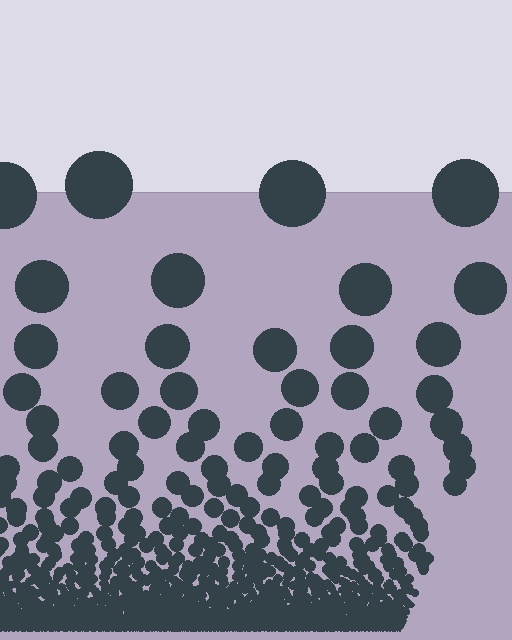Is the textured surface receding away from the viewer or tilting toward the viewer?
The surface appears to tilt toward the viewer. Texture elements get larger and sparser toward the top.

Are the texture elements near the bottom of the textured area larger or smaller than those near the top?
Smaller. The gradient is inverted — elements near the bottom are smaller and denser.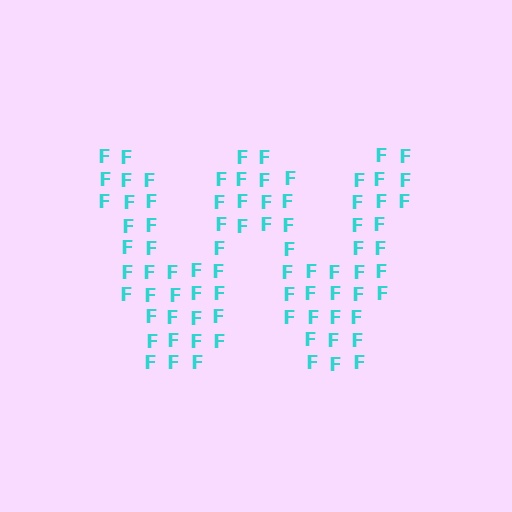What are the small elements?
The small elements are letter F's.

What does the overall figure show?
The overall figure shows the letter W.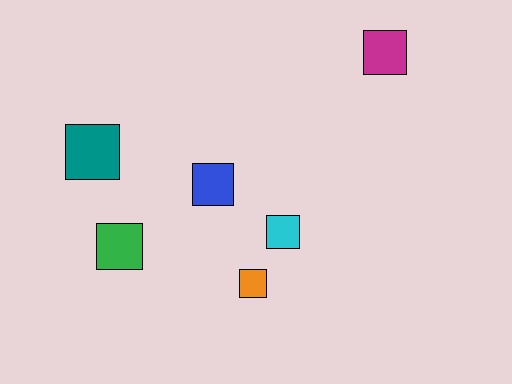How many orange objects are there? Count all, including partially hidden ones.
There is 1 orange object.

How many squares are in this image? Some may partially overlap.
There are 6 squares.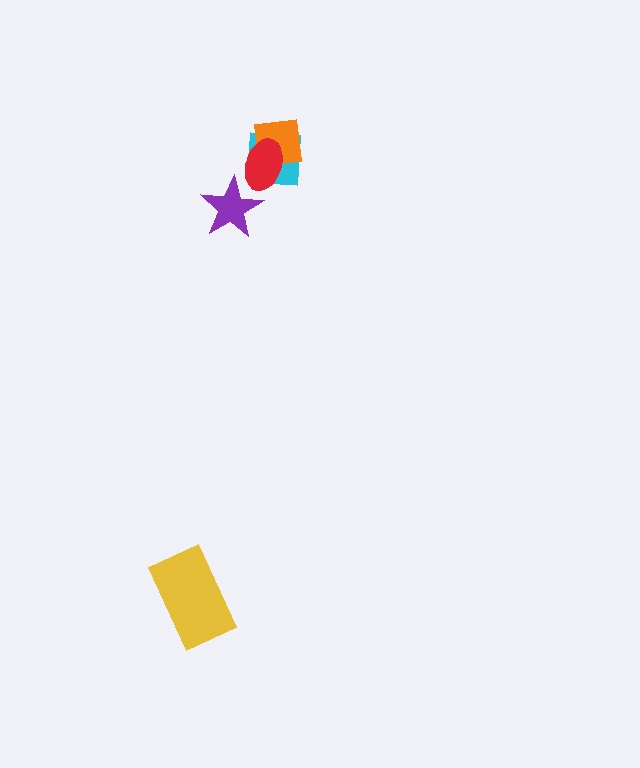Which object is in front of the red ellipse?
The purple star is in front of the red ellipse.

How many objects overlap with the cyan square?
2 objects overlap with the cyan square.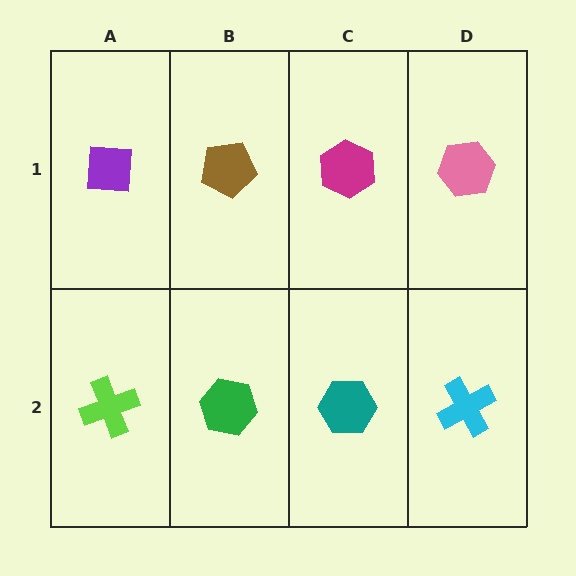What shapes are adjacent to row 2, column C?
A magenta hexagon (row 1, column C), a green hexagon (row 2, column B), a cyan cross (row 2, column D).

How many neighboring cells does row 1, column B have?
3.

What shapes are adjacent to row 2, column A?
A purple square (row 1, column A), a green hexagon (row 2, column B).